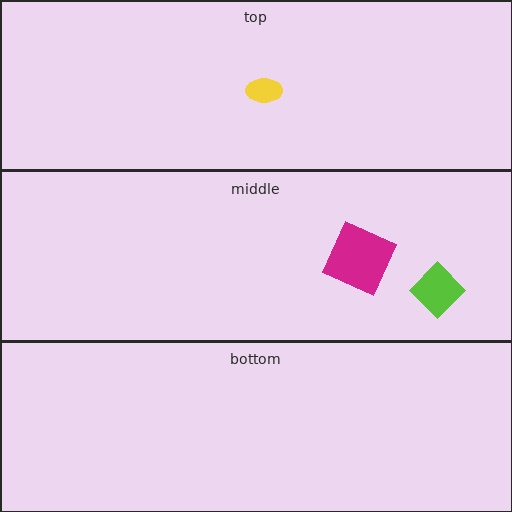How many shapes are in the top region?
1.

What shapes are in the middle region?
The lime diamond, the magenta square.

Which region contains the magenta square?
The middle region.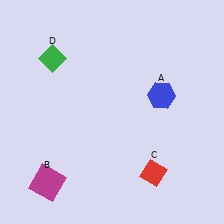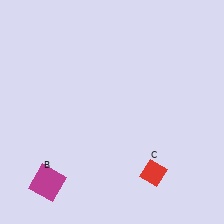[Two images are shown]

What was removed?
The green diamond (D), the blue hexagon (A) were removed in Image 2.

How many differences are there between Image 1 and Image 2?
There are 2 differences between the two images.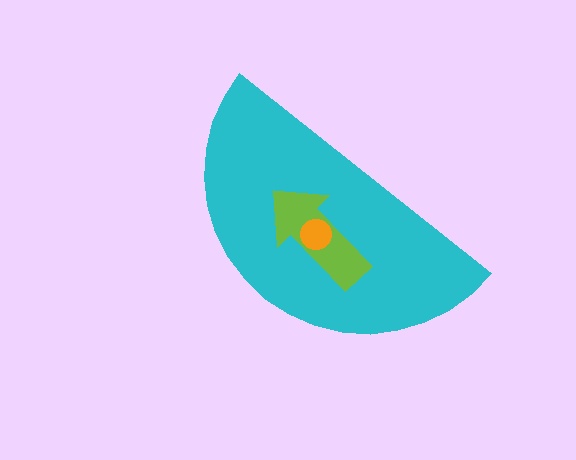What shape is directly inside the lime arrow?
The orange circle.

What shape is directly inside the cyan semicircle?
The lime arrow.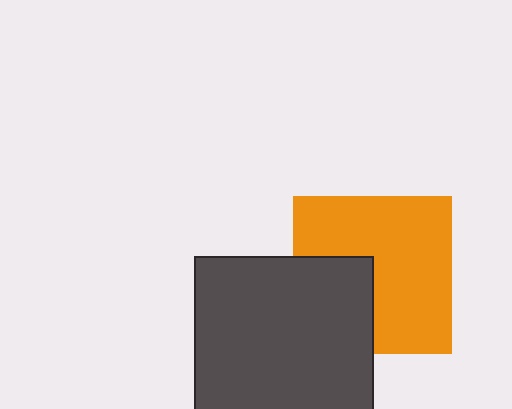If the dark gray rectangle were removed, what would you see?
You would see the complete orange square.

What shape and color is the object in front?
The object in front is a dark gray rectangle.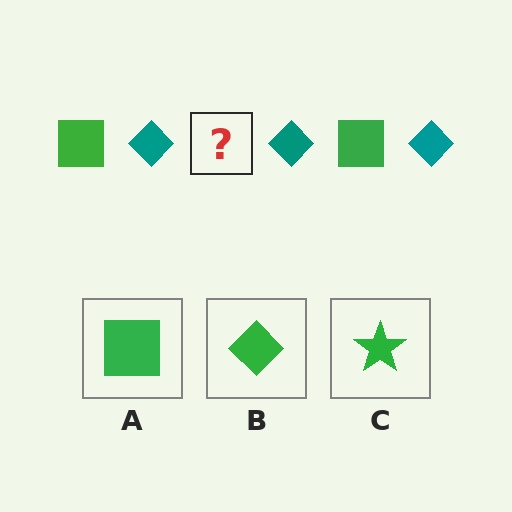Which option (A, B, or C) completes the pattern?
A.